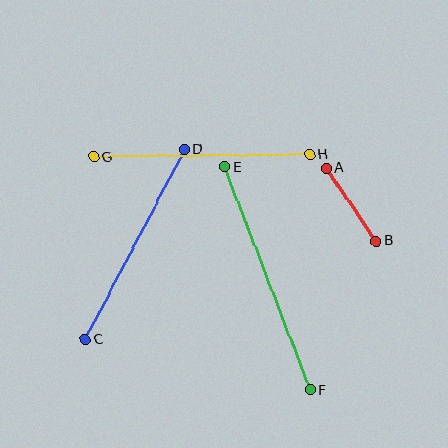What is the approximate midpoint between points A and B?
The midpoint is at approximately (351, 204) pixels.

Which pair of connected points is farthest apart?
Points E and F are farthest apart.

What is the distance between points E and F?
The distance is approximately 239 pixels.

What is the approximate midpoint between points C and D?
The midpoint is at approximately (135, 244) pixels.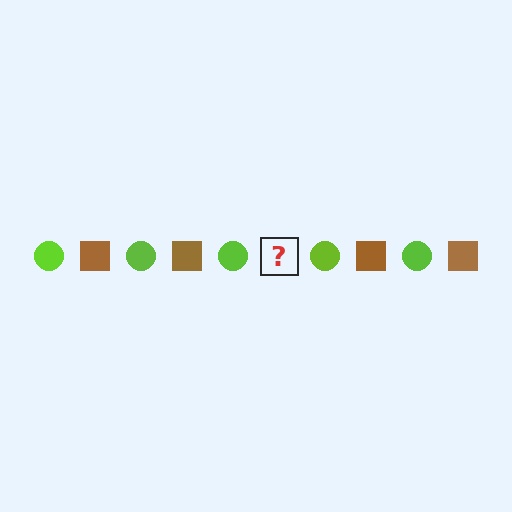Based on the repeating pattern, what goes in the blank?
The blank should be a brown square.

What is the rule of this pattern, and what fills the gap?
The rule is that the pattern alternates between lime circle and brown square. The gap should be filled with a brown square.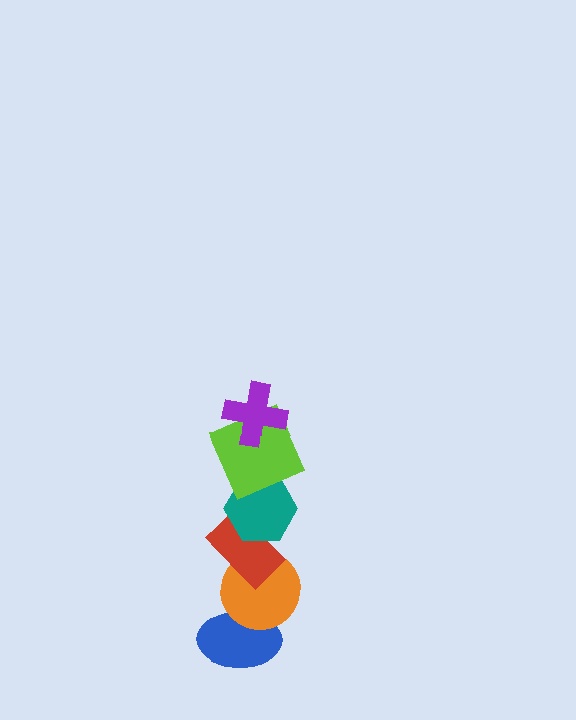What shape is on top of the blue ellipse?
The orange circle is on top of the blue ellipse.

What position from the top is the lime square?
The lime square is 2nd from the top.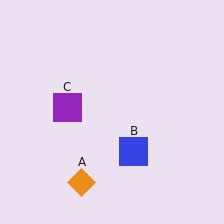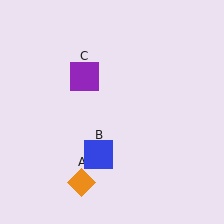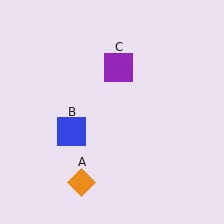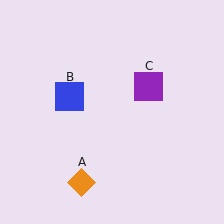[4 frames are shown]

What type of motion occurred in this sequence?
The blue square (object B), purple square (object C) rotated clockwise around the center of the scene.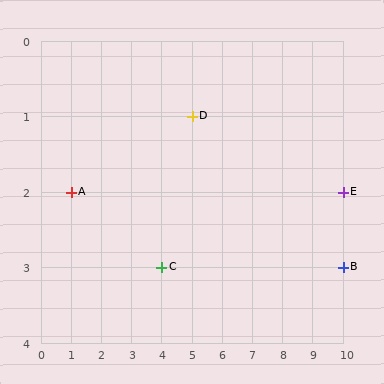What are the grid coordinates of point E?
Point E is at grid coordinates (10, 2).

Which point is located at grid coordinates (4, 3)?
Point C is at (4, 3).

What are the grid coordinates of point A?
Point A is at grid coordinates (1, 2).